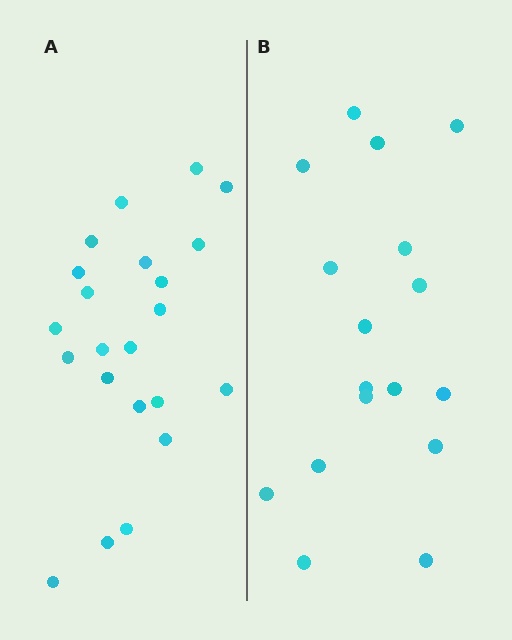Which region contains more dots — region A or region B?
Region A (the left region) has more dots.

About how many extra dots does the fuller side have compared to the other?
Region A has about 5 more dots than region B.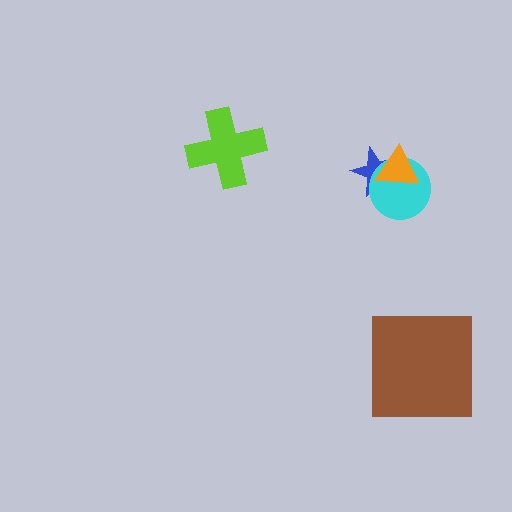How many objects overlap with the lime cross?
0 objects overlap with the lime cross.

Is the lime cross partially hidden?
No, no other shape covers it.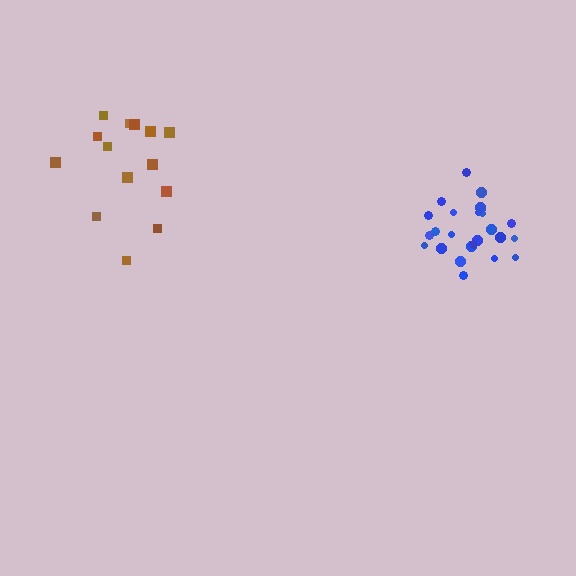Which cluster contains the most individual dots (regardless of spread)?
Blue (25).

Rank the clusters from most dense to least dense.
blue, brown.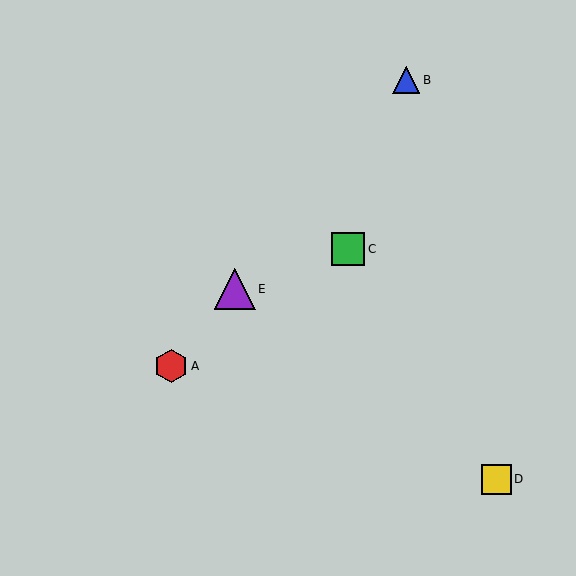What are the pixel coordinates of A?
Object A is at (171, 366).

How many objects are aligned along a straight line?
3 objects (A, B, E) are aligned along a straight line.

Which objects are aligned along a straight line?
Objects A, B, E are aligned along a straight line.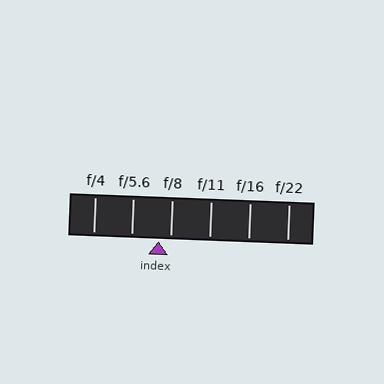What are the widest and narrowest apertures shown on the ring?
The widest aperture shown is f/4 and the narrowest is f/22.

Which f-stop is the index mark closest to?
The index mark is closest to f/8.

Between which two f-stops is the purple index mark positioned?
The index mark is between f/5.6 and f/8.